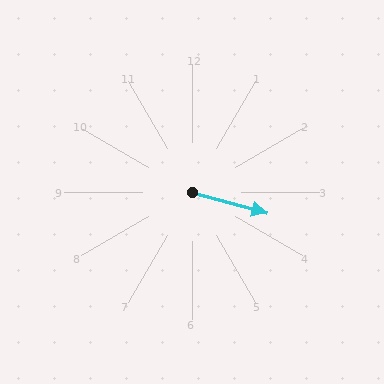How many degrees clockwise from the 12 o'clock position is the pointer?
Approximately 106 degrees.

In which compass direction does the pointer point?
East.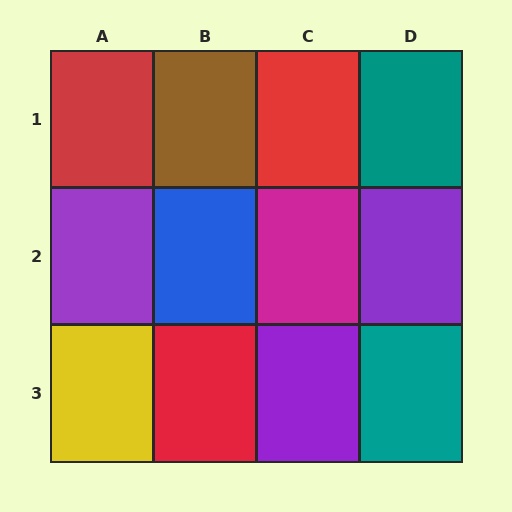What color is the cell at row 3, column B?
Red.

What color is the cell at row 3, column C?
Purple.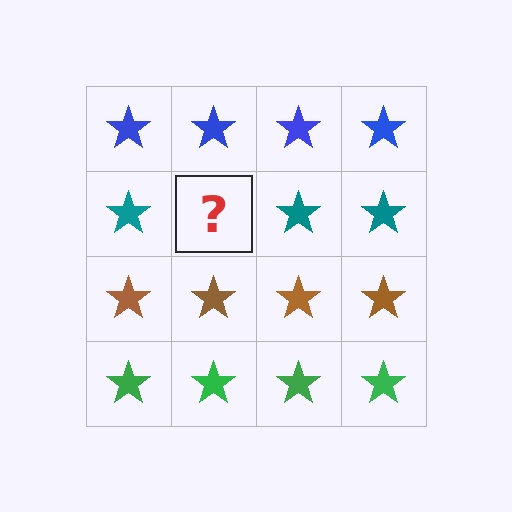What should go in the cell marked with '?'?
The missing cell should contain a teal star.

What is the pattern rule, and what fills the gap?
The rule is that each row has a consistent color. The gap should be filled with a teal star.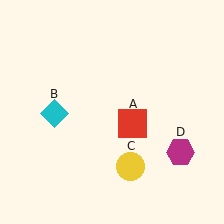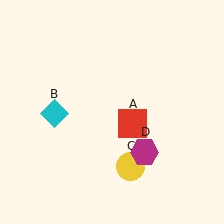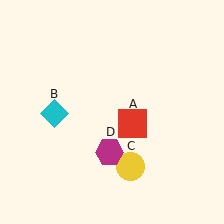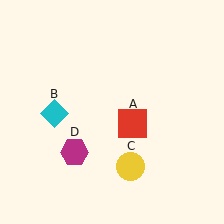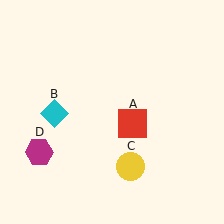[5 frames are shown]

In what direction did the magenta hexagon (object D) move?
The magenta hexagon (object D) moved left.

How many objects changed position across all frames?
1 object changed position: magenta hexagon (object D).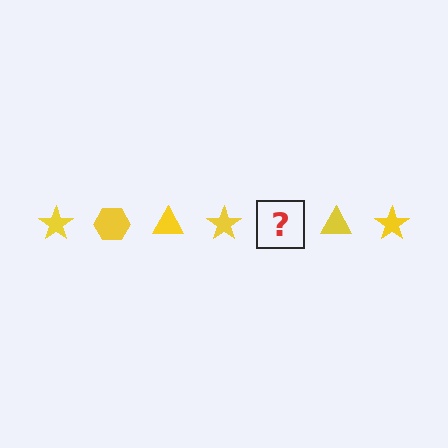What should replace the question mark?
The question mark should be replaced with a yellow hexagon.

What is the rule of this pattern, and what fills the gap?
The rule is that the pattern cycles through star, hexagon, triangle shapes in yellow. The gap should be filled with a yellow hexagon.